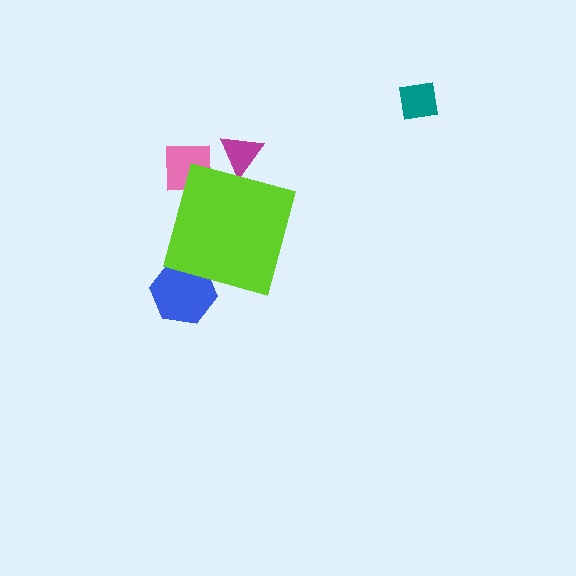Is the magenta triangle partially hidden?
Yes, the magenta triangle is partially hidden behind the lime diamond.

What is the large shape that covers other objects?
A lime diamond.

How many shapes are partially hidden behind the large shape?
3 shapes are partially hidden.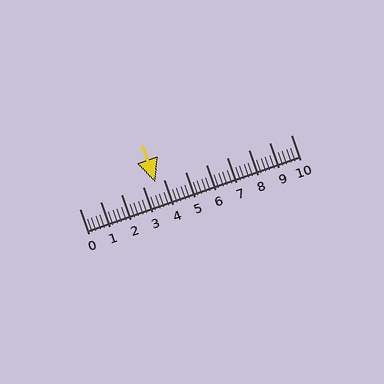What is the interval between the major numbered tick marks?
The major tick marks are spaced 1 units apart.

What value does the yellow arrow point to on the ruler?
The yellow arrow points to approximately 3.6.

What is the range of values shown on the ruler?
The ruler shows values from 0 to 10.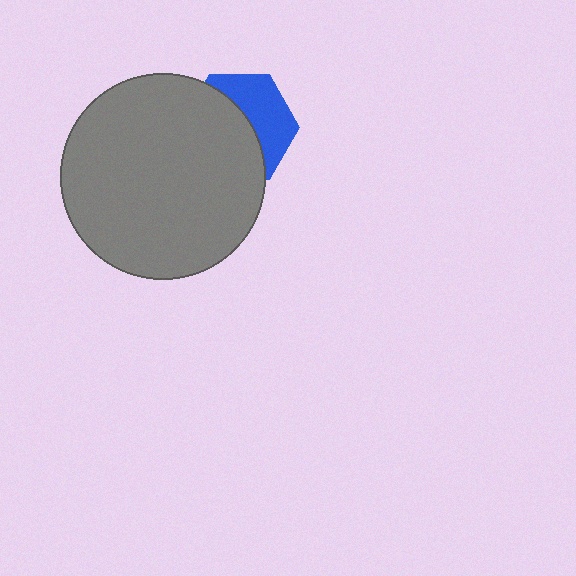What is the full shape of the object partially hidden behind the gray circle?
The partially hidden object is a blue hexagon.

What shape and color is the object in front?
The object in front is a gray circle.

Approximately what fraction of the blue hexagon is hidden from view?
Roughly 57% of the blue hexagon is hidden behind the gray circle.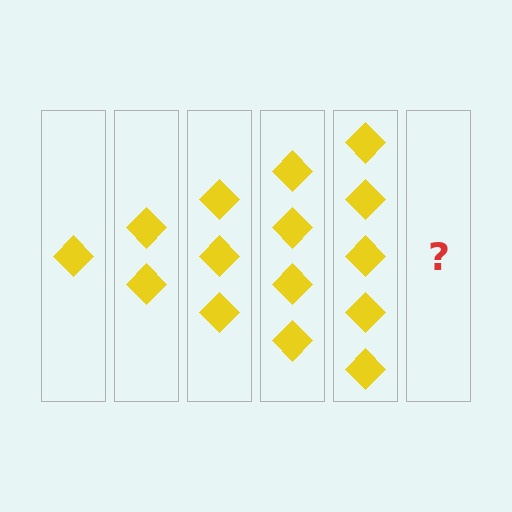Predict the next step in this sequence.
The next step is 6 diamonds.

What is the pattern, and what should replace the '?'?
The pattern is that each step adds one more diamond. The '?' should be 6 diamonds.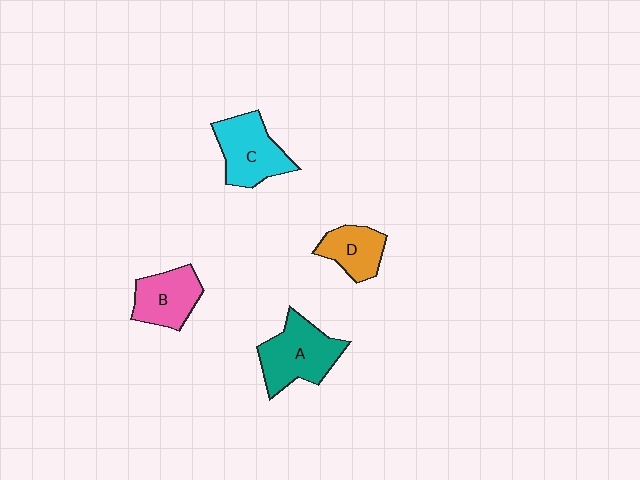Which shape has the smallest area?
Shape D (orange).